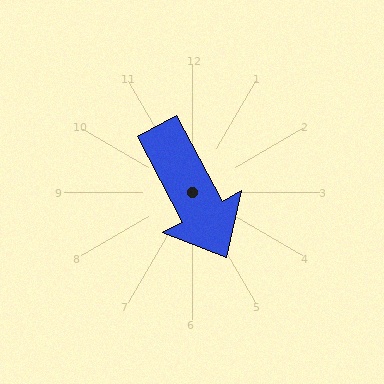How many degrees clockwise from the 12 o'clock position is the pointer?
Approximately 152 degrees.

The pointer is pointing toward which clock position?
Roughly 5 o'clock.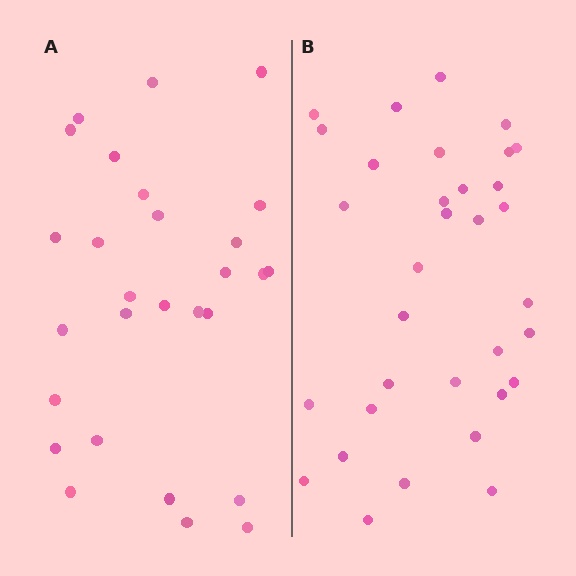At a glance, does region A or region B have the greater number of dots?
Region B (the right region) has more dots.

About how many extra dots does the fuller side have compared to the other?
Region B has about 5 more dots than region A.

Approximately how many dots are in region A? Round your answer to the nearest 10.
About 30 dots. (The exact count is 28, which rounds to 30.)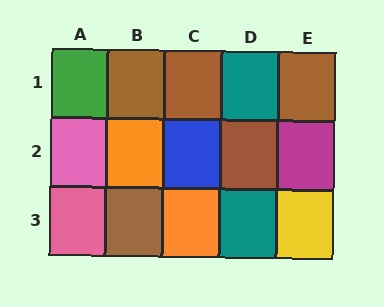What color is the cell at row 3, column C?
Orange.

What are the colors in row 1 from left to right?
Green, brown, brown, teal, brown.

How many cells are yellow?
1 cell is yellow.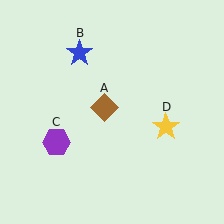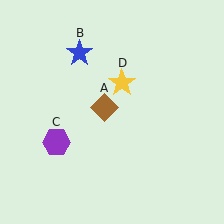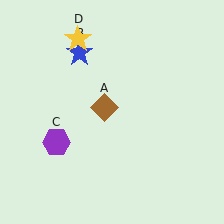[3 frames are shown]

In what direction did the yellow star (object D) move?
The yellow star (object D) moved up and to the left.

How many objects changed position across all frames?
1 object changed position: yellow star (object D).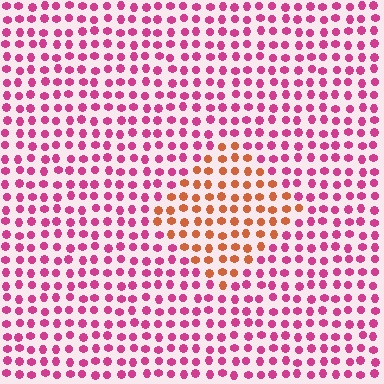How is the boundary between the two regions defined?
The boundary is defined purely by a slight shift in hue (about 50 degrees). Spacing, size, and orientation are identical on both sides.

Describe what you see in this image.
The image is filled with small magenta elements in a uniform arrangement. A diamond-shaped region is visible where the elements are tinted to a slightly different hue, forming a subtle color boundary.